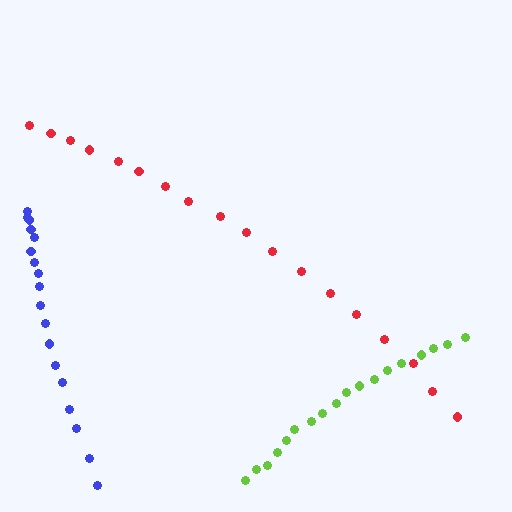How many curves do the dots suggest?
There are 3 distinct paths.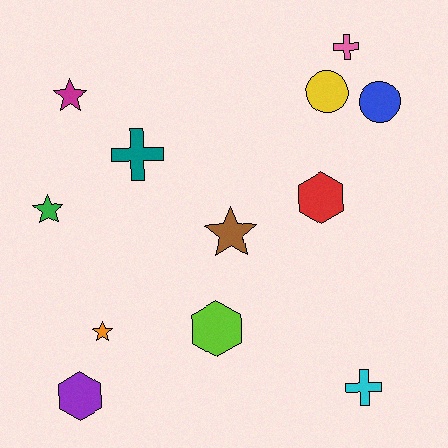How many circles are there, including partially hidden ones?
There are 2 circles.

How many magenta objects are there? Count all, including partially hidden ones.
There is 1 magenta object.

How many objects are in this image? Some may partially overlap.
There are 12 objects.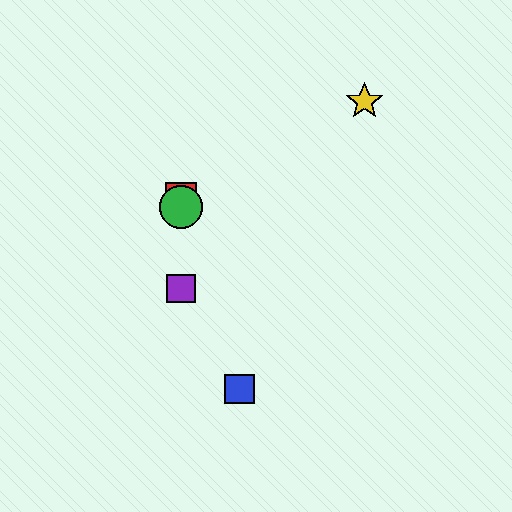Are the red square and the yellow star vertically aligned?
No, the red square is at x≈181 and the yellow star is at x≈364.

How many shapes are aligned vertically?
3 shapes (the red square, the green circle, the purple square) are aligned vertically.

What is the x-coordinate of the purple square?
The purple square is at x≈181.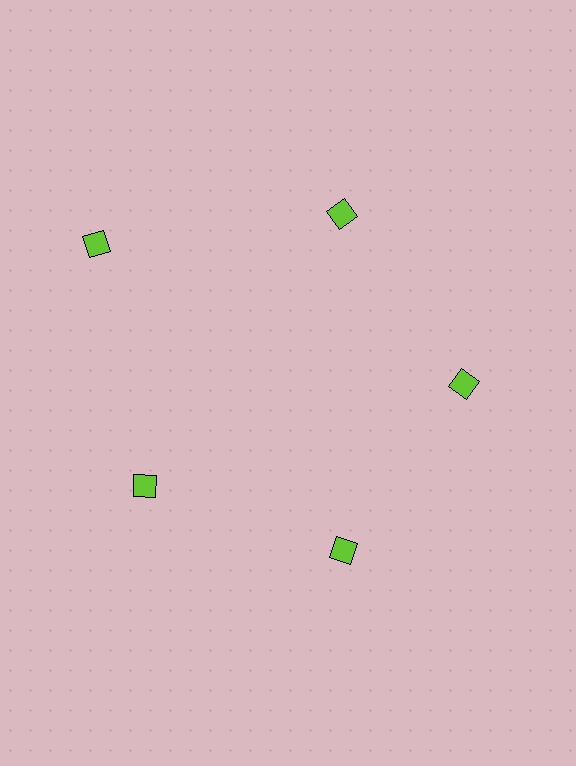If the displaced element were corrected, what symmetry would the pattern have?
It would have 5-fold rotational symmetry — the pattern would map onto itself every 72 degrees.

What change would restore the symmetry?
The symmetry would be restored by moving it inward, back onto the ring so that all 5 diamonds sit at equal angles and equal distance from the center.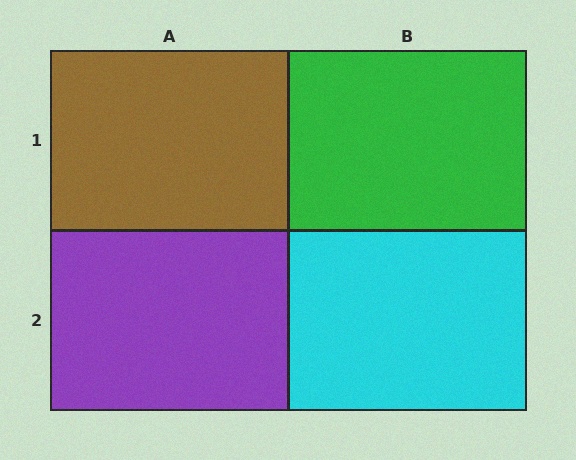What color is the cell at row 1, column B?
Green.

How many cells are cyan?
1 cell is cyan.